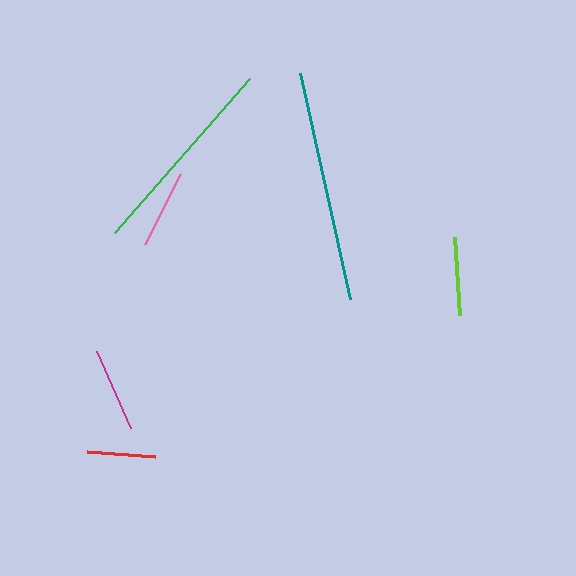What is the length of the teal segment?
The teal segment is approximately 232 pixels long.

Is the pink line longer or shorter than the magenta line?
The magenta line is longer than the pink line.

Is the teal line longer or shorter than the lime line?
The teal line is longer than the lime line.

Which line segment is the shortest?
The red line is the shortest at approximately 69 pixels.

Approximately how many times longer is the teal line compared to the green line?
The teal line is approximately 1.1 times the length of the green line.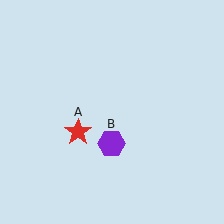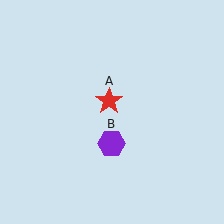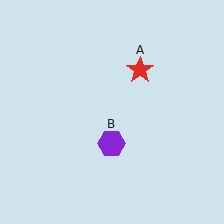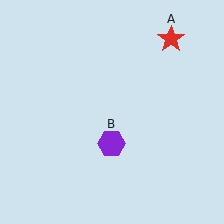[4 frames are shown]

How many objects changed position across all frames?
1 object changed position: red star (object A).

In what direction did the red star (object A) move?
The red star (object A) moved up and to the right.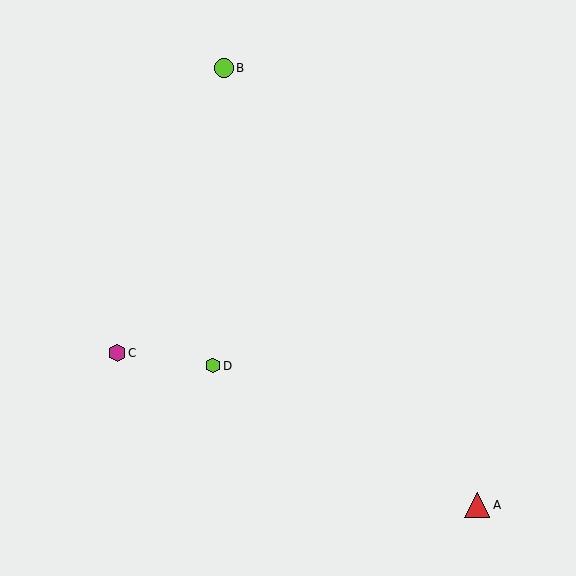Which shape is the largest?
The red triangle (labeled A) is the largest.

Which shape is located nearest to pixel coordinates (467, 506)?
The red triangle (labeled A) at (477, 505) is nearest to that location.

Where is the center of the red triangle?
The center of the red triangle is at (477, 505).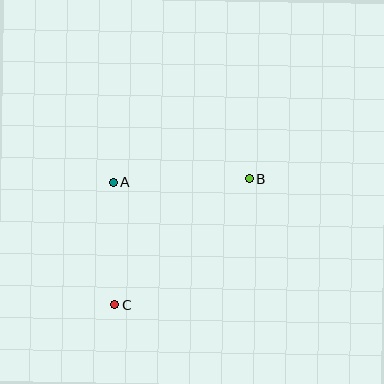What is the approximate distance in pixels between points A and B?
The distance between A and B is approximately 136 pixels.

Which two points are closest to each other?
Points A and C are closest to each other.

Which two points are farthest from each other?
Points B and C are farthest from each other.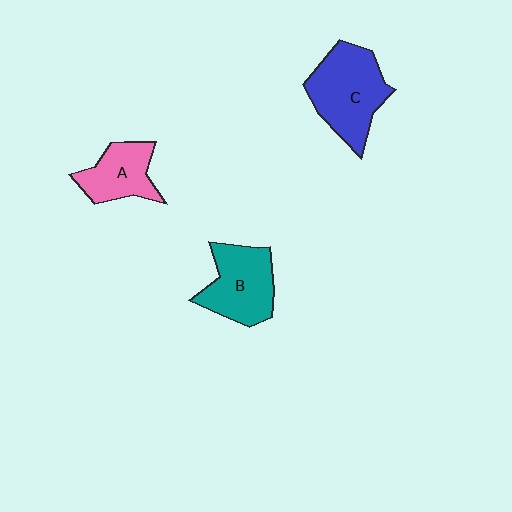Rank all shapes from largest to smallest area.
From largest to smallest: C (blue), B (teal), A (pink).